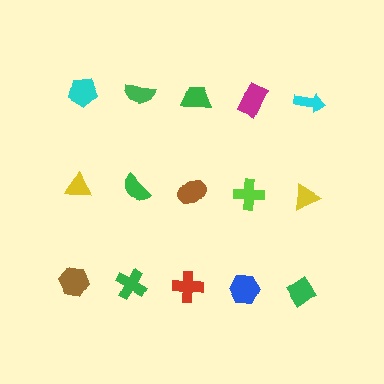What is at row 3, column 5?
A green diamond.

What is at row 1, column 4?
A magenta rectangle.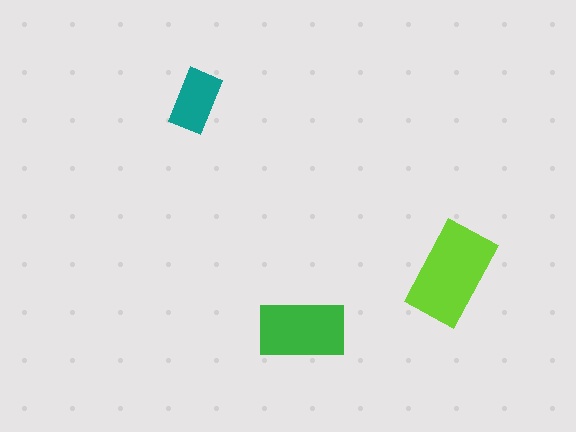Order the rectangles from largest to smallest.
the lime one, the green one, the teal one.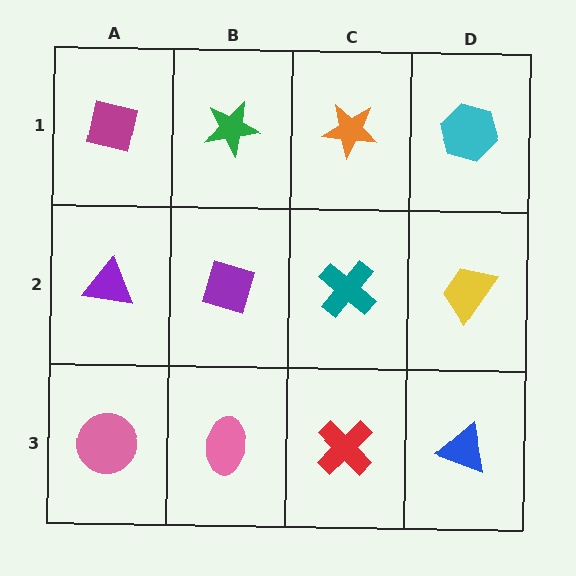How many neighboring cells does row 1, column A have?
2.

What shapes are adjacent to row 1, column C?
A teal cross (row 2, column C), a green star (row 1, column B), a cyan hexagon (row 1, column D).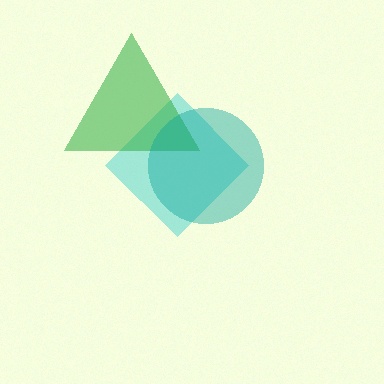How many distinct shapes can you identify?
There are 3 distinct shapes: a cyan diamond, a green triangle, a teal circle.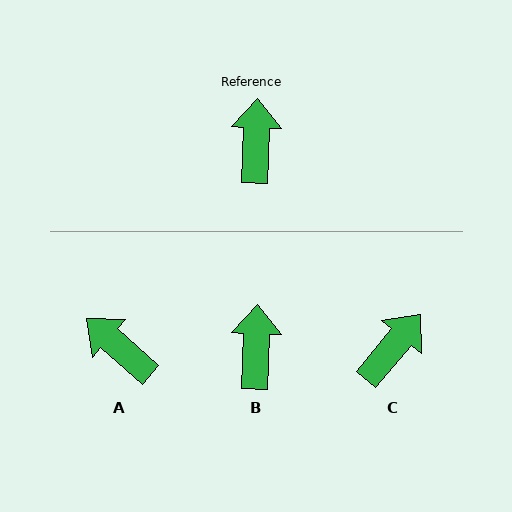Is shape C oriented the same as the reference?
No, it is off by about 38 degrees.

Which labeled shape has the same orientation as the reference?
B.